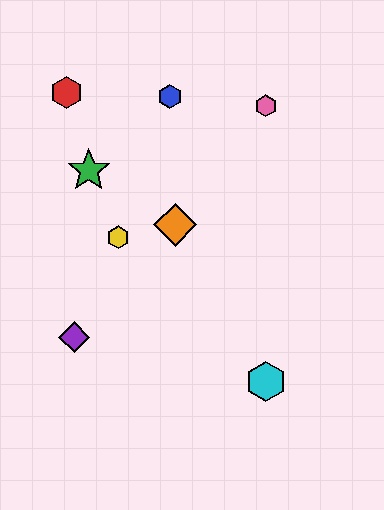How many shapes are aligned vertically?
2 shapes (the cyan hexagon, the pink hexagon) are aligned vertically.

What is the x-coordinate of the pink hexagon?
The pink hexagon is at x≈266.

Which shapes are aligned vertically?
The cyan hexagon, the pink hexagon are aligned vertically.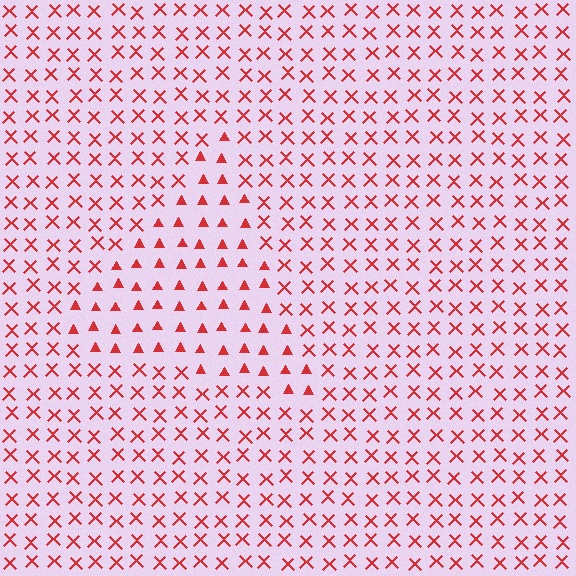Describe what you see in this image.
The image is filled with small red elements arranged in a uniform grid. A triangle-shaped region contains triangles, while the surrounding area contains X marks. The boundary is defined purely by the change in element shape.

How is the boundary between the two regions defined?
The boundary is defined by a change in element shape: triangles inside vs. X marks outside. All elements share the same color and spacing.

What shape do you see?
I see a triangle.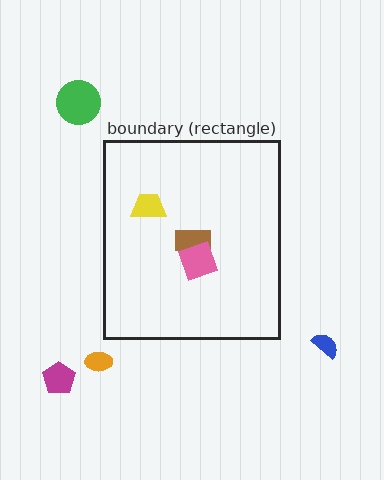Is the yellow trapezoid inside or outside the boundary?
Inside.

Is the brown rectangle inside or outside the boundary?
Inside.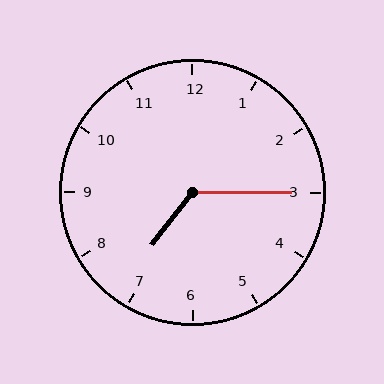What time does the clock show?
7:15.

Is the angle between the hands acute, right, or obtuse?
It is obtuse.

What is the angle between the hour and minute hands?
Approximately 128 degrees.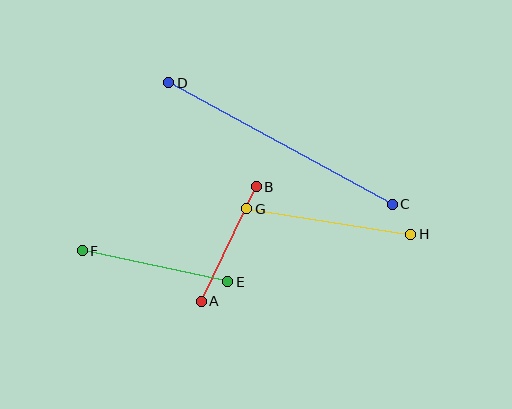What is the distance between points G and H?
The distance is approximately 166 pixels.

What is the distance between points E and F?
The distance is approximately 149 pixels.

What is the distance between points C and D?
The distance is approximately 255 pixels.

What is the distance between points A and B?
The distance is approximately 127 pixels.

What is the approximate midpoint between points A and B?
The midpoint is at approximately (229, 244) pixels.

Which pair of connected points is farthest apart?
Points C and D are farthest apart.